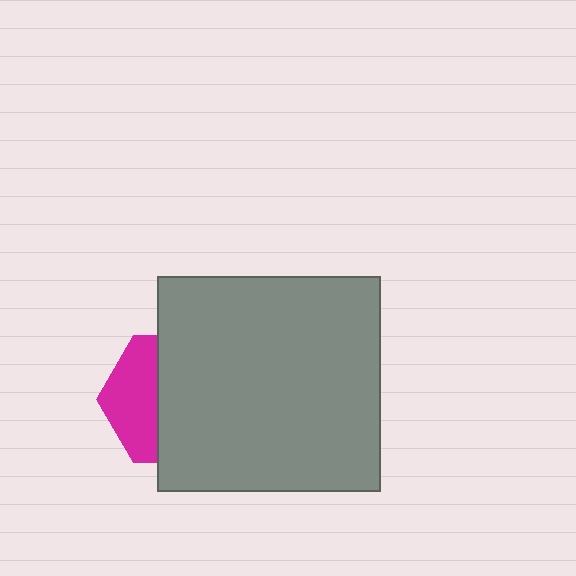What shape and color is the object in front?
The object in front is a gray rectangle.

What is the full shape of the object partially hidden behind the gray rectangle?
The partially hidden object is a magenta hexagon.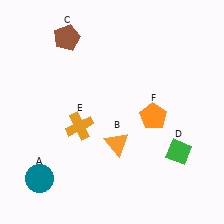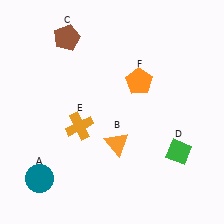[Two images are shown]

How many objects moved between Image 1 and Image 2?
1 object moved between the two images.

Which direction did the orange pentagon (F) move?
The orange pentagon (F) moved up.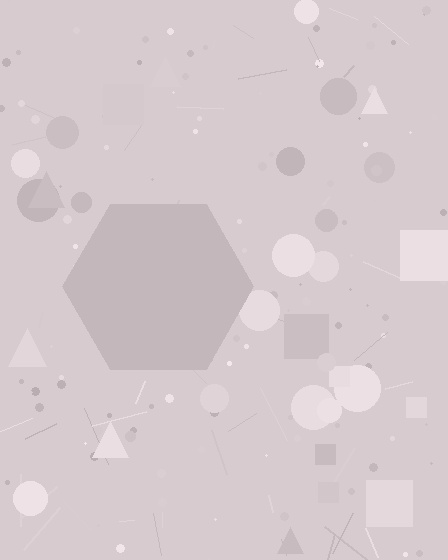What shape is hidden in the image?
A hexagon is hidden in the image.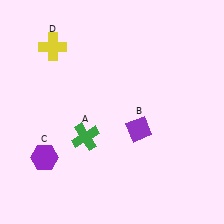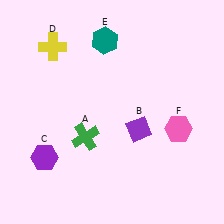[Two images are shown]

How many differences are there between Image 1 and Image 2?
There are 2 differences between the two images.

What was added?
A teal hexagon (E), a pink hexagon (F) were added in Image 2.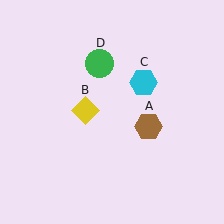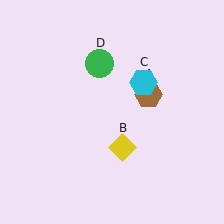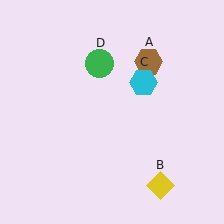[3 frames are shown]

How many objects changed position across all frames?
2 objects changed position: brown hexagon (object A), yellow diamond (object B).